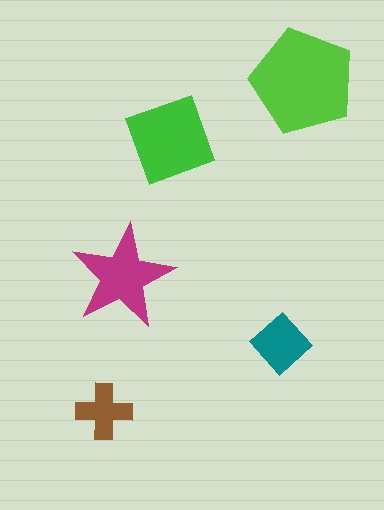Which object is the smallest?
The brown cross.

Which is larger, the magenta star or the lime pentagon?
The lime pentagon.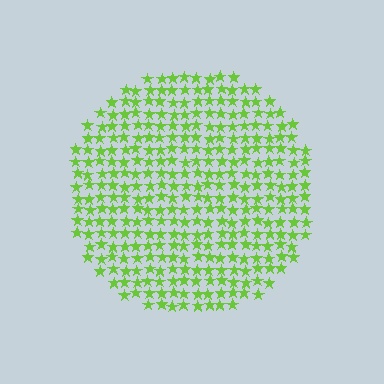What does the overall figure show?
The overall figure shows a circle.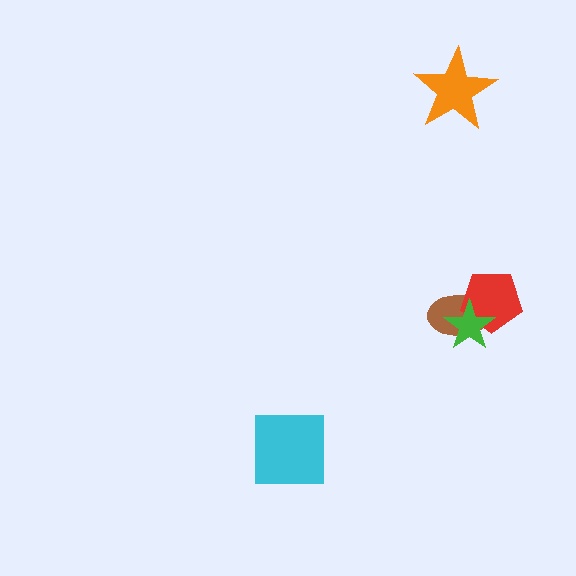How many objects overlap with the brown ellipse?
2 objects overlap with the brown ellipse.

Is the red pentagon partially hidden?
Yes, it is partially covered by another shape.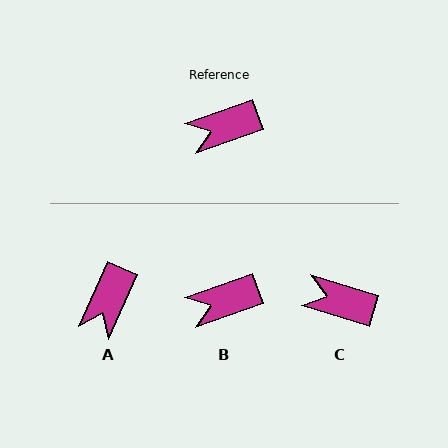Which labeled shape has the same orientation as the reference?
B.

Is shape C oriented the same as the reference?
No, it is off by about 37 degrees.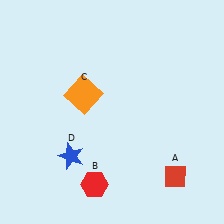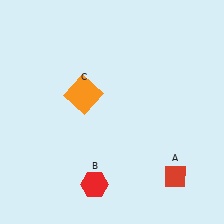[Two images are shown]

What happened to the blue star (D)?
The blue star (D) was removed in Image 2. It was in the bottom-left area of Image 1.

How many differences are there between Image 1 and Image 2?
There is 1 difference between the two images.